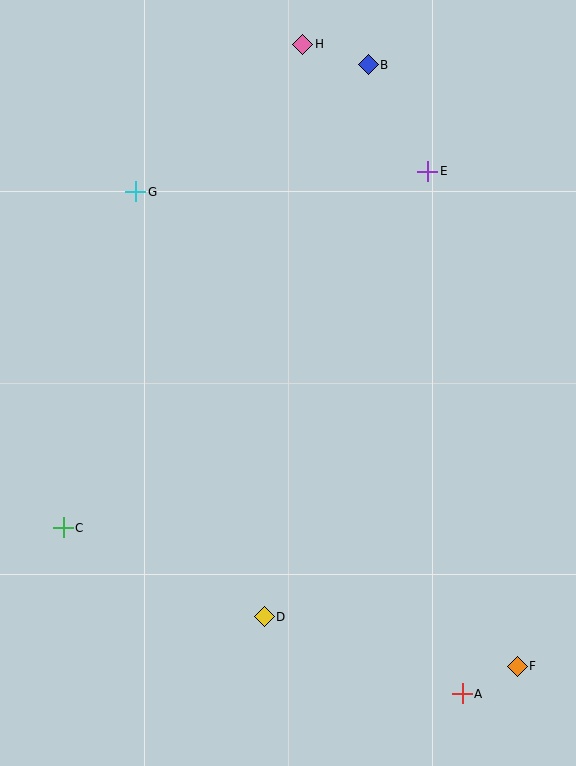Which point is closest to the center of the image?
Point D at (264, 617) is closest to the center.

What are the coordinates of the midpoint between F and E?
The midpoint between F and E is at (473, 419).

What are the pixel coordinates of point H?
Point H is at (303, 44).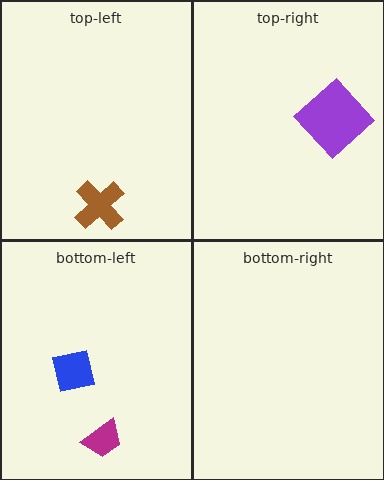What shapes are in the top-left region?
The brown cross.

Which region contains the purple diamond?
The top-right region.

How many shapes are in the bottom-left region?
2.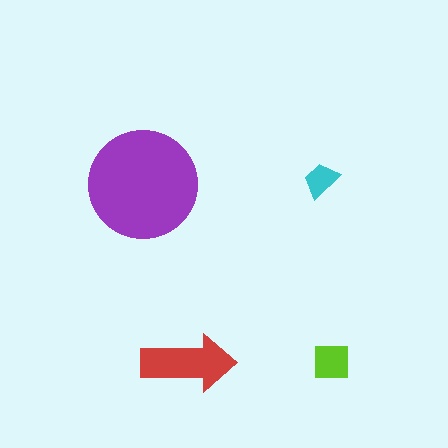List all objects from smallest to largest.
The cyan trapezoid, the lime square, the red arrow, the purple circle.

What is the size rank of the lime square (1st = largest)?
3rd.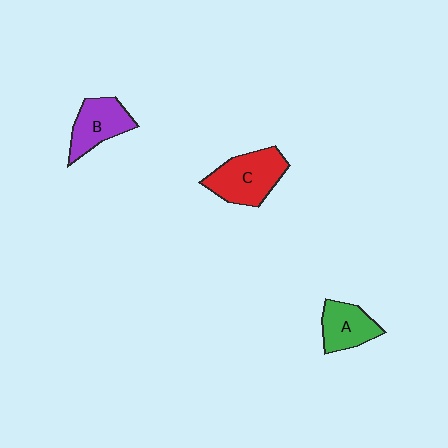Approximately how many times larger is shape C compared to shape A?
Approximately 1.5 times.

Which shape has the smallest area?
Shape A (green).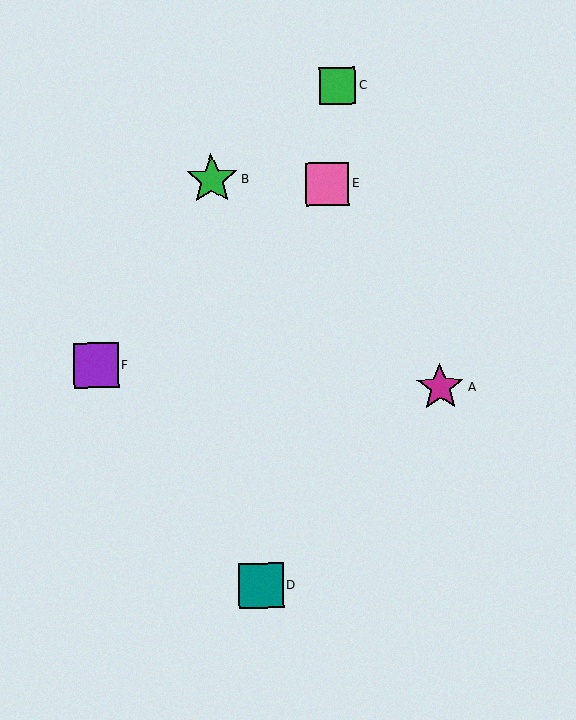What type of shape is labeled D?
Shape D is a teal square.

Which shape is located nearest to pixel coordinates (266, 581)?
The teal square (labeled D) at (261, 586) is nearest to that location.